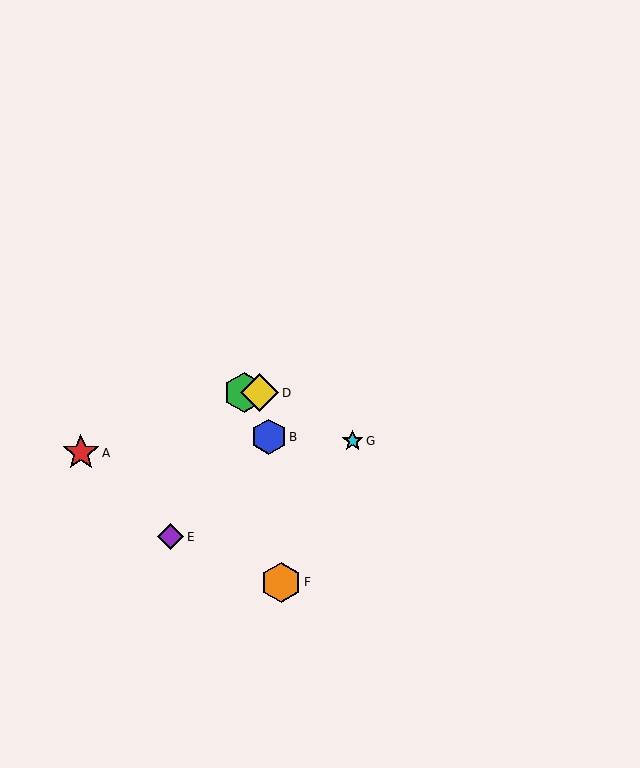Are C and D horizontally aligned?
Yes, both are at y≈393.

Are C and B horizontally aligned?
No, C is at y≈393 and B is at y≈437.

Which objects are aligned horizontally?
Objects C, D are aligned horizontally.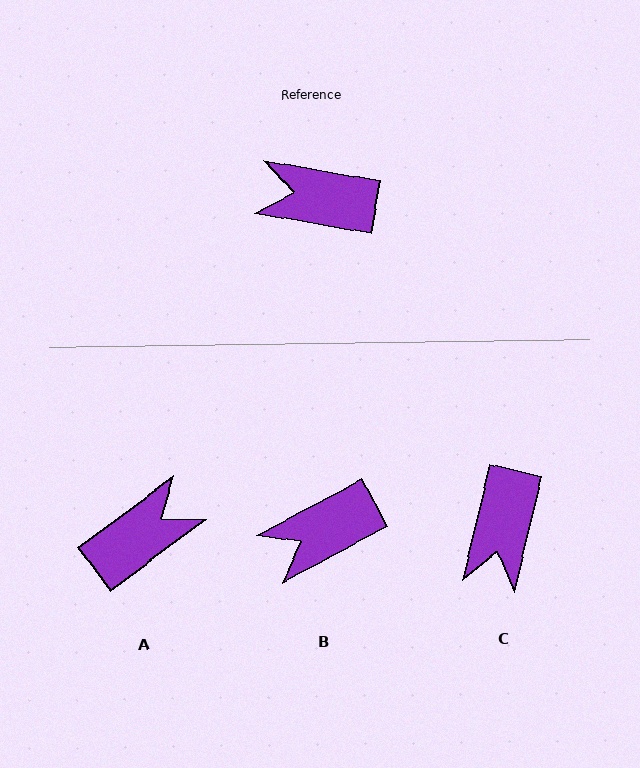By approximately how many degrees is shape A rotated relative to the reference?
Approximately 133 degrees clockwise.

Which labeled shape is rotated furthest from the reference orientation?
A, about 133 degrees away.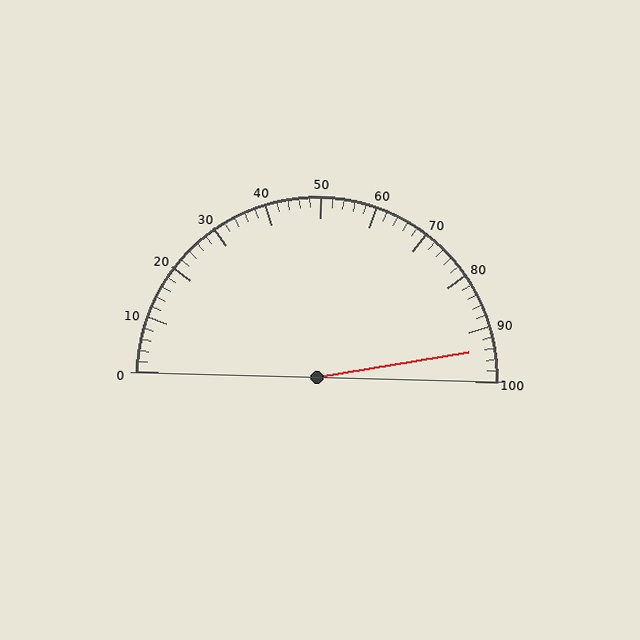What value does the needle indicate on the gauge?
The needle indicates approximately 94.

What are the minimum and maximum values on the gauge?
The gauge ranges from 0 to 100.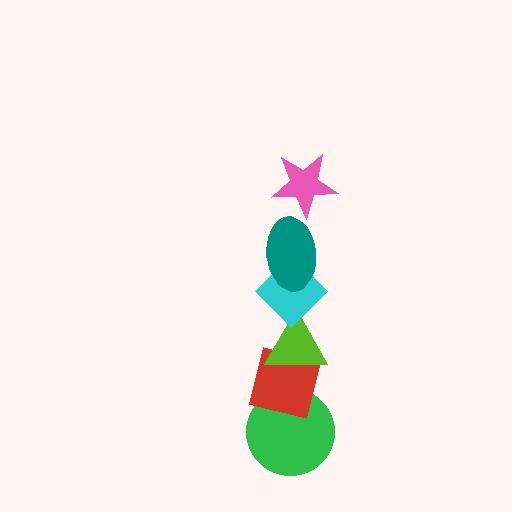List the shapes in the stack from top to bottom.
From top to bottom: the pink star, the teal ellipse, the cyan diamond, the lime triangle, the red square, the green circle.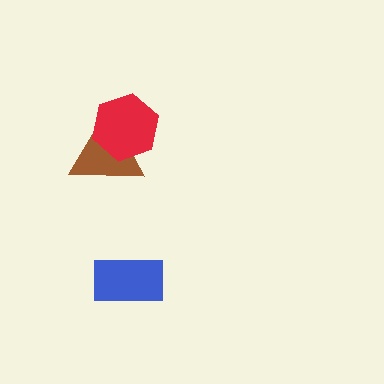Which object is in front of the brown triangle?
The red hexagon is in front of the brown triangle.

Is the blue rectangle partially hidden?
No, no other shape covers it.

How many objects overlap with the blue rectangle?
0 objects overlap with the blue rectangle.